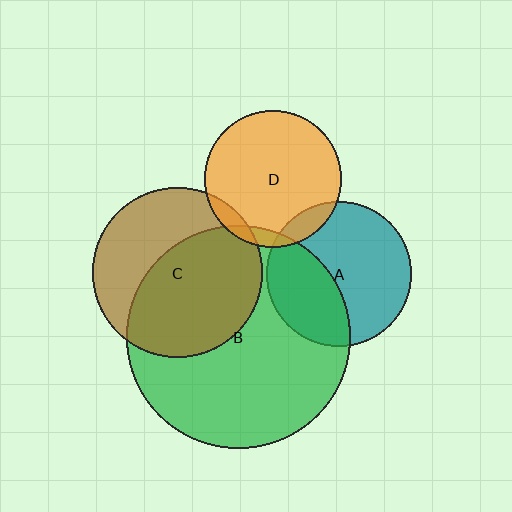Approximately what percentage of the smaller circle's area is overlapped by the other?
Approximately 60%.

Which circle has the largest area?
Circle B (green).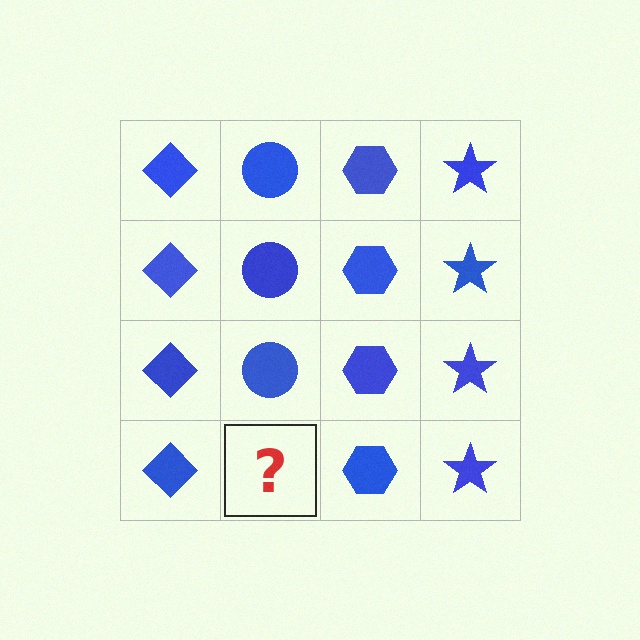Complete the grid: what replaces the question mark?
The question mark should be replaced with a blue circle.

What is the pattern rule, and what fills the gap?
The rule is that each column has a consistent shape. The gap should be filled with a blue circle.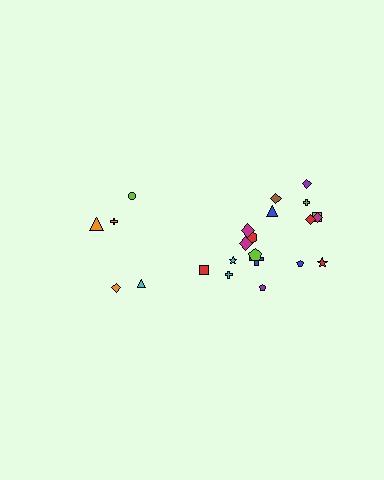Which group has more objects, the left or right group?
The right group.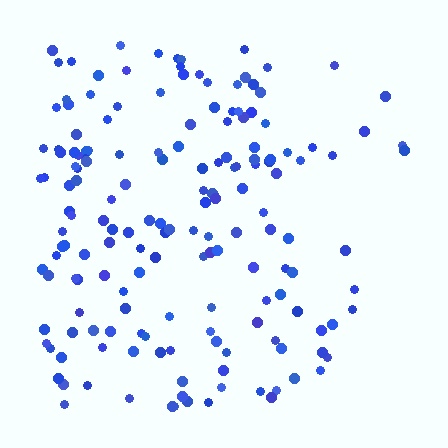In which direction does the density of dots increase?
From right to left, with the left side densest.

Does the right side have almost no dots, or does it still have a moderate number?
Still a moderate number, just noticeably fewer than the left.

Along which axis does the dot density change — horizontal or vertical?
Horizontal.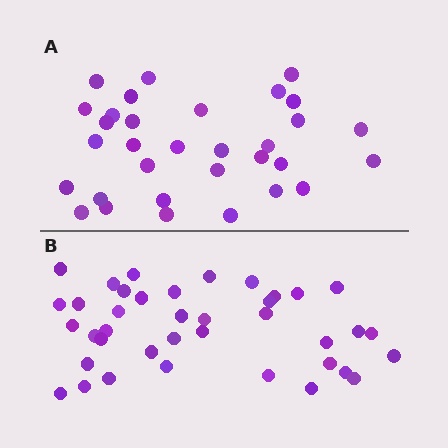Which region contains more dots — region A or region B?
Region B (the bottom region) has more dots.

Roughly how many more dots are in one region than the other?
Region B has roughly 8 or so more dots than region A.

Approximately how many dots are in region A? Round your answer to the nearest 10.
About 30 dots. (The exact count is 32, which rounds to 30.)